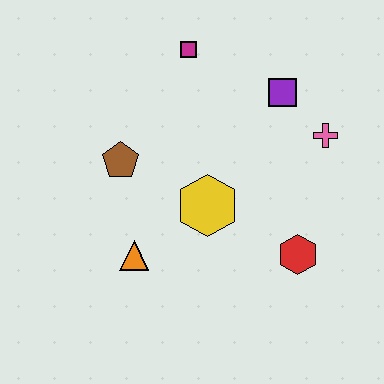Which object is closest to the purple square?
The pink cross is closest to the purple square.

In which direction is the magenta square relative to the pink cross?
The magenta square is to the left of the pink cross.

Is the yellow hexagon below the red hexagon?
No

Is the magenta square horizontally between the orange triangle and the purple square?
Yes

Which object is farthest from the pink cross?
The orange triangle is farthest from the pink cross.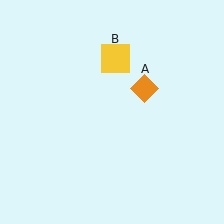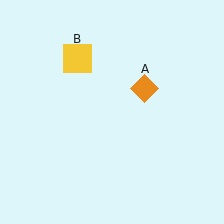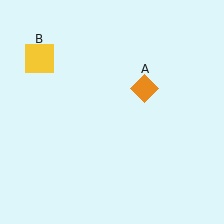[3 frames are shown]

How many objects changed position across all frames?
1 object changed position: yellow square (object B).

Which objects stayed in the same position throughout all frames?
Orange diamond (object A) remained stationary.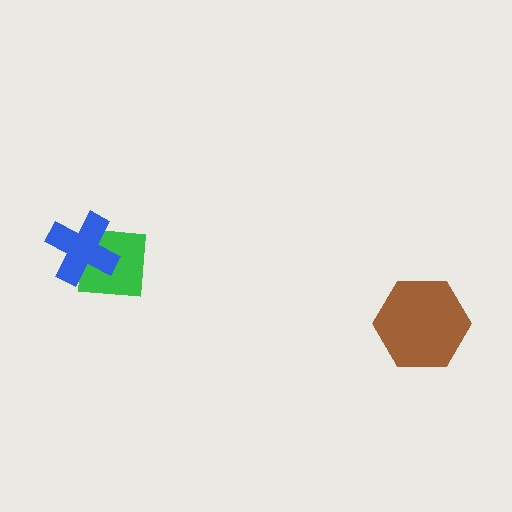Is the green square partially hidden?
Yes, it is partially covered by another shape.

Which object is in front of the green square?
The blue cross is in front of the green square.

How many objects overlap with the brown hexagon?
0 objects overlap with the brown hexagon.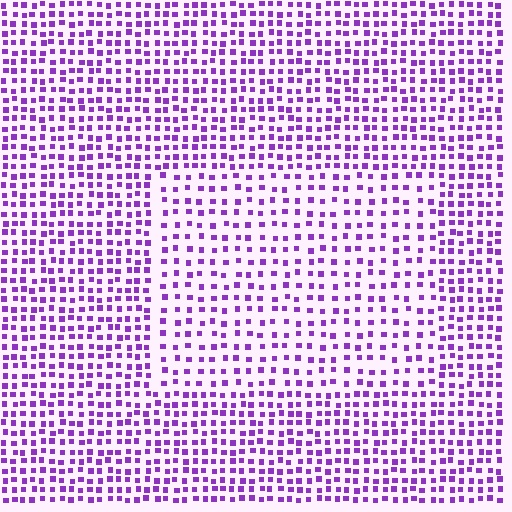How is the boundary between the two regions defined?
The boundary is defined by a change in element density (approximately 1.6x ratio). All elements are the same color, size, and shape.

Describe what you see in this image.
The image contains small purple elements arranged at two different densities. A rectangle-shaped region is visible where the elements are less densely packed than the surrounding area.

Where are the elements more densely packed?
The elements are more densely packed outside the rectangle boundary.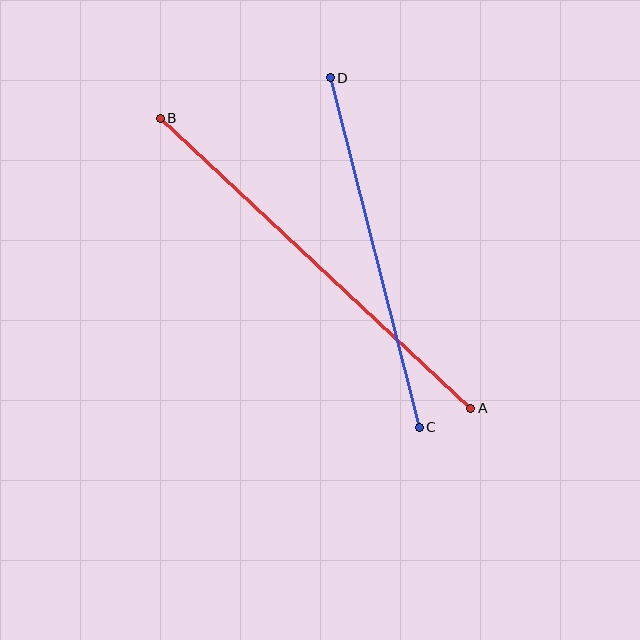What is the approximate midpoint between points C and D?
The midpoint is at approximately (375, 253) pixels.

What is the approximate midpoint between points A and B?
The midpoint is at approximately (315, 263) pixels.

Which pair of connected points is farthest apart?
Points A and B are farthest apart.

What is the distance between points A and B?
The distance is approximately 425 pixels.